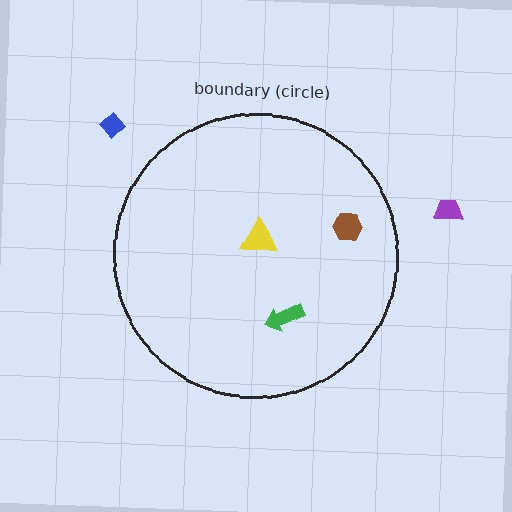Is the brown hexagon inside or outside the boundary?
Inside.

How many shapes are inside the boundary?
3 inside, 2 outside.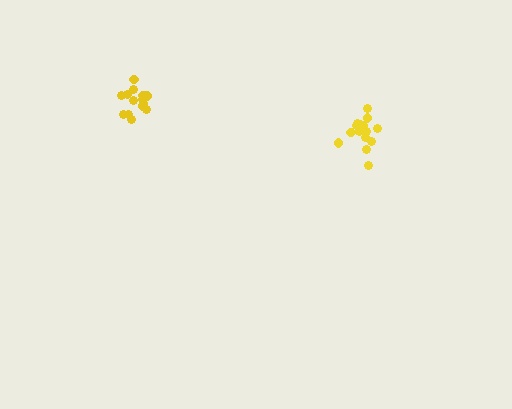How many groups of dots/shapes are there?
There are 2 groups.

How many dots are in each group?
Group 1: 15 dots, Group 2: 14 dots (29 total).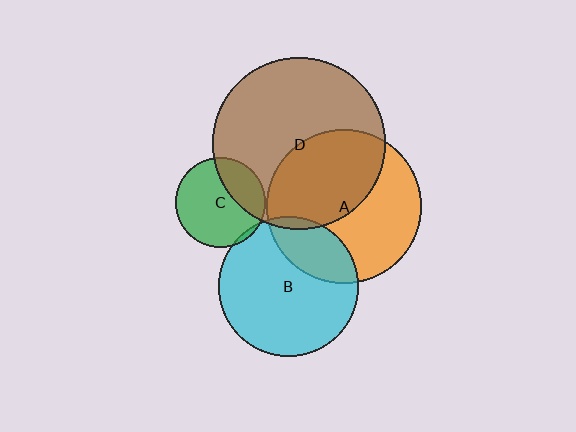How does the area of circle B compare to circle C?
Approximately 2.4 times.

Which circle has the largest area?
Circle D (brown).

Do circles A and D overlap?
Yes.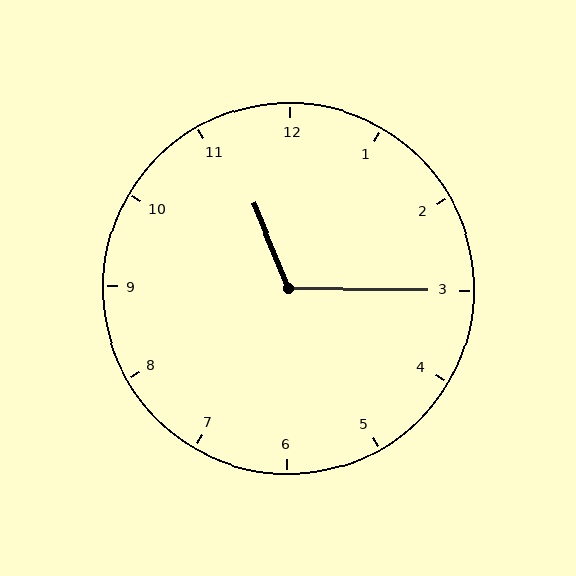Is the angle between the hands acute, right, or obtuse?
It is obtuse.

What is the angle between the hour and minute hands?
Approximately 112 degrees.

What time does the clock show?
11:15.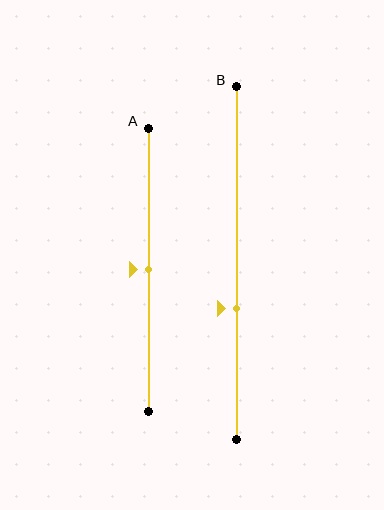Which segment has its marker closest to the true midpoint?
Segment A has its marker closest to the true midpoint.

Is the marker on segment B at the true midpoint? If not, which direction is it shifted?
No, the marker on segment B is shifted downward by about 13% of the segment length.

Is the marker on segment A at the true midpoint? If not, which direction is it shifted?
Yes, the marker on segment A is at the true midpoint.